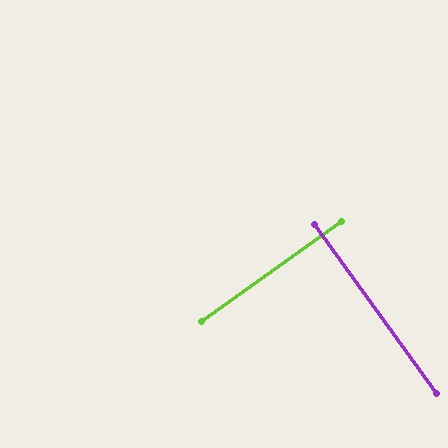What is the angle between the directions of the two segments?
Approximately 90 degrees.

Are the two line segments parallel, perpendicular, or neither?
Perpendicular — they meet at approximately 90°.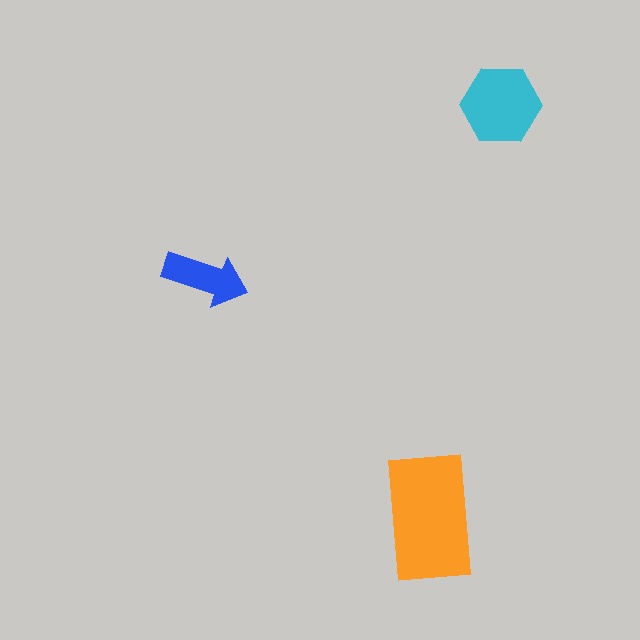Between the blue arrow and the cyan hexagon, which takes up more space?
The cyan hexagon.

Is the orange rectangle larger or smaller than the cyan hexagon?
Larger.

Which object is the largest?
The orange rectangle.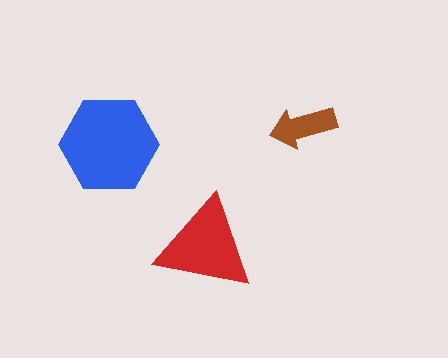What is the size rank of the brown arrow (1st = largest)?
3rd.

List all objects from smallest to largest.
The brown arrow, the red triangle, the blue hexagon.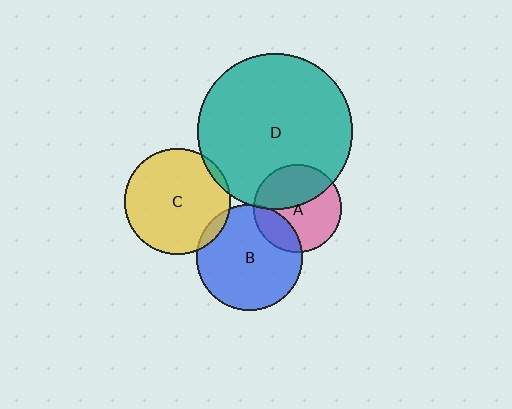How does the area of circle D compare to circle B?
Approximately 2.2 times.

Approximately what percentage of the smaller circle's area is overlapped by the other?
Approximately 5%.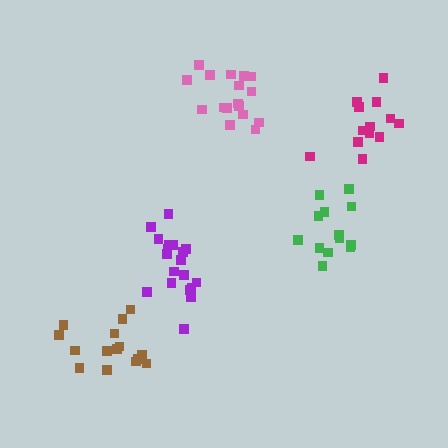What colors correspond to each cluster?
The clusters are colored: purple, pink, green, magenta, brown.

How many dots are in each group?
Group 1: 19 dots, Group 2: 17 dots, Group 3: 13 dots, Group 4: 13 dots, Group 5: 15 dots (77 total).